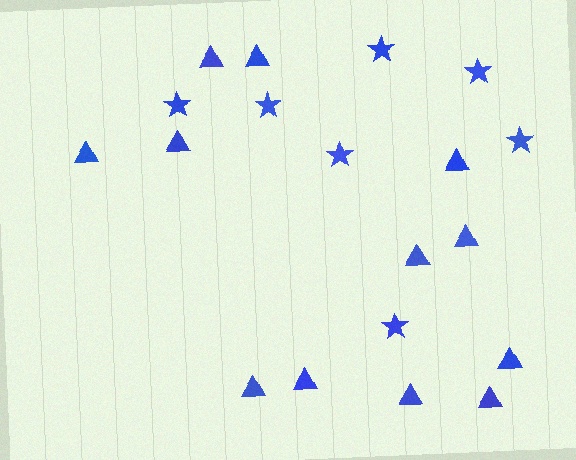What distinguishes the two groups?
There are 2 groups: one group of triangles (12) and one group of stars (7).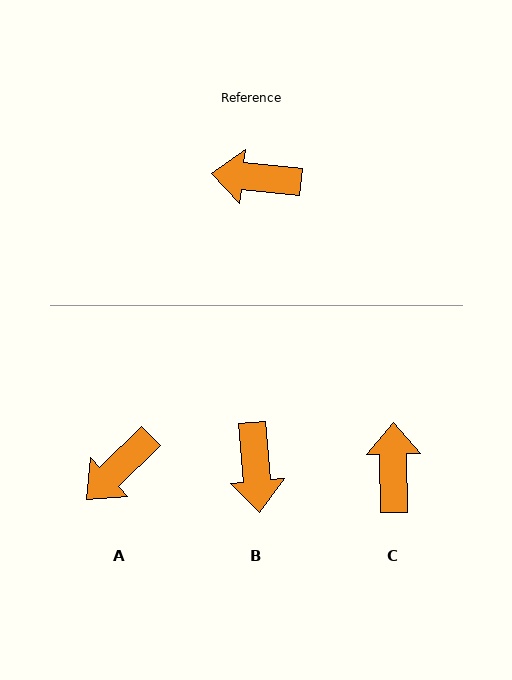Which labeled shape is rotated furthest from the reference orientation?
B, about 100 degrees away.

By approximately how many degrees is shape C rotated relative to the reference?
Approximately 84 degrees clockwise.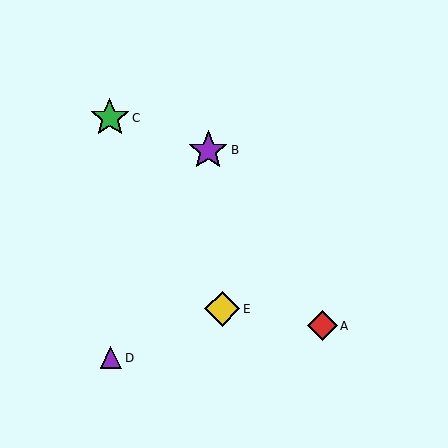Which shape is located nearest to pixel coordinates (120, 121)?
The green star (labeled C) at (110, 118) is nearest to that location.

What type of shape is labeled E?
Shape E is a yellow diamond.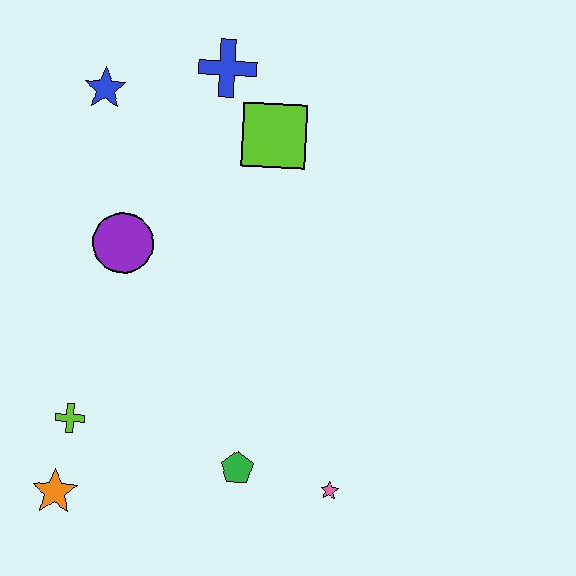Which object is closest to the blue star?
The blue cross is closest to the blue star.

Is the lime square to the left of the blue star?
No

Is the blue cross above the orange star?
Yes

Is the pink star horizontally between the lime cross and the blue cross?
No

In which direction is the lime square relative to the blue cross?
The lime square is below the blue cross.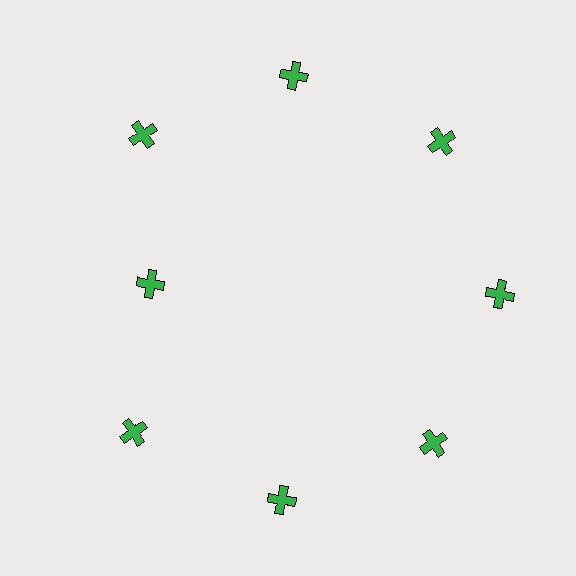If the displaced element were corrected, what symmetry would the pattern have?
It would have 8-fold rotational symmetry — the pattern would map onto itself every 45 degrees.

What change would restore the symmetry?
The symmetry would be restored by moving it outward, back onto the ring so that all 8 crosses sit at equal angles and equal distance from the center.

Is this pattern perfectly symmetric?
No. The 8 green crosses are arranged in a ring, but one element near the 9 o'clock position is pulled inward toward the center, breaking the 8-fold rotational symmetry.